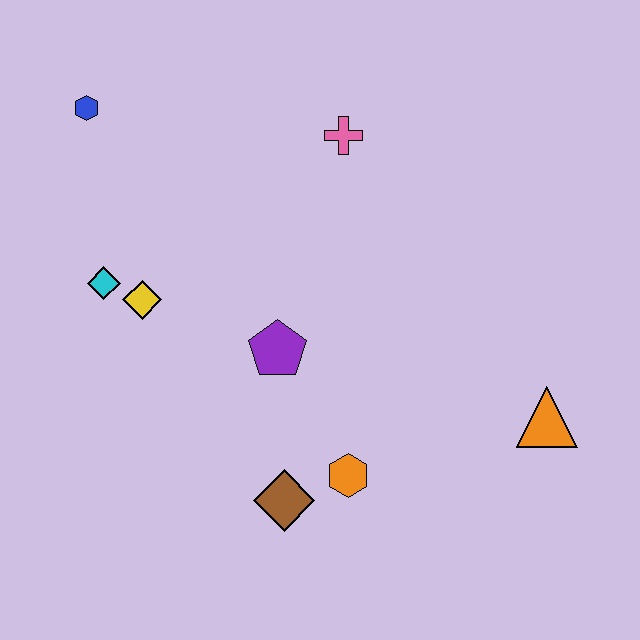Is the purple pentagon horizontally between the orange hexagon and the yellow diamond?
Yes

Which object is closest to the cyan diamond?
The yellow diamond is closest to the cyan diamond.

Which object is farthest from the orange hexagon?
The blue hexagon is farthest from the orange hexagon.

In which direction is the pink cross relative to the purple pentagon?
The pink cross is above the purple pentagon.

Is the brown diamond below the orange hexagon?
Yes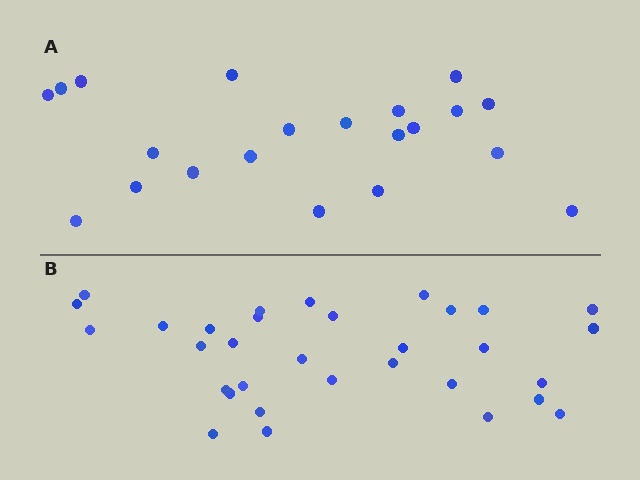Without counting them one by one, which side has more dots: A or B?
Region B (the bottom region) has more dots.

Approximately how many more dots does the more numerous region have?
Region B has roughly 12 or so more dots than region A.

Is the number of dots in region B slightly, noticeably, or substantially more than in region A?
Region B has substantially more. The ratio is roughly 1.5 to 1.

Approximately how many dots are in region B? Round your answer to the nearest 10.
About 30 dots. (The exact count is 32, which rounds to 30.)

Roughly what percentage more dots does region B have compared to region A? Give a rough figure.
About 50% more.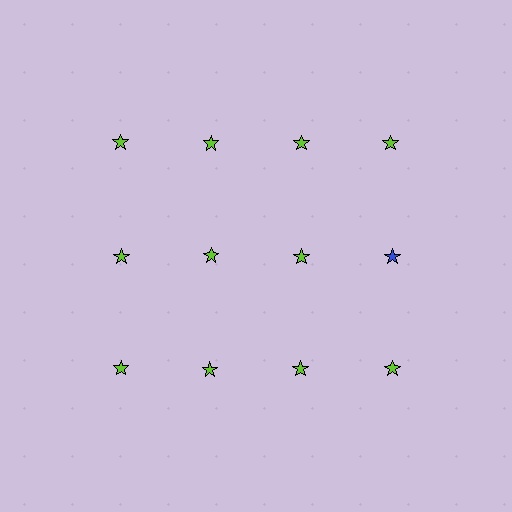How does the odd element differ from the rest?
It has a different color: blue instead of lime.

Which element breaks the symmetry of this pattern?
The blue star in the second row, second from right column breaks the symmetry. All other shapes are lime stars.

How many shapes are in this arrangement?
There are 12 shapes arranged in a grid pattern.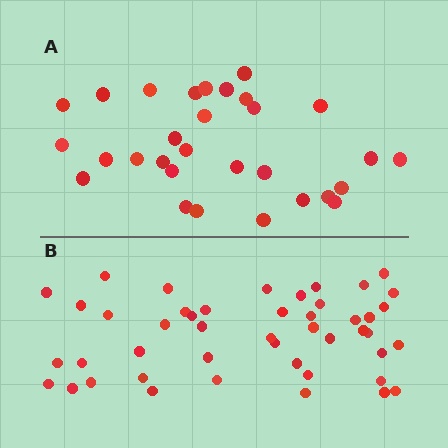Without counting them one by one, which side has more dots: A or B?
Region B (the bottom region) has more dots.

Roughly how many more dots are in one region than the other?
Region B has approximately 15 more dots than region A.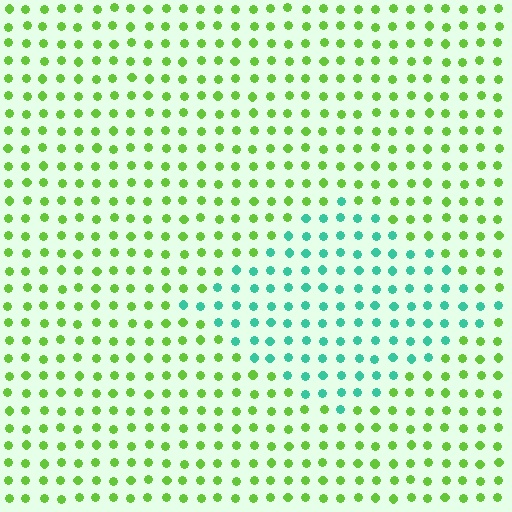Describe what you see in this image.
The image is filled with small lime elements in a uniform arrangement. A diamond-shaped region is visible where the elements are tinted to a slightly different hue, forming a subtle color boundary.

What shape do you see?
I see a diamond.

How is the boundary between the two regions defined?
The boundary is defined purely by a slight shift in hue (about 62 degrees). Spacing, size, and orientation are identical on both sides.